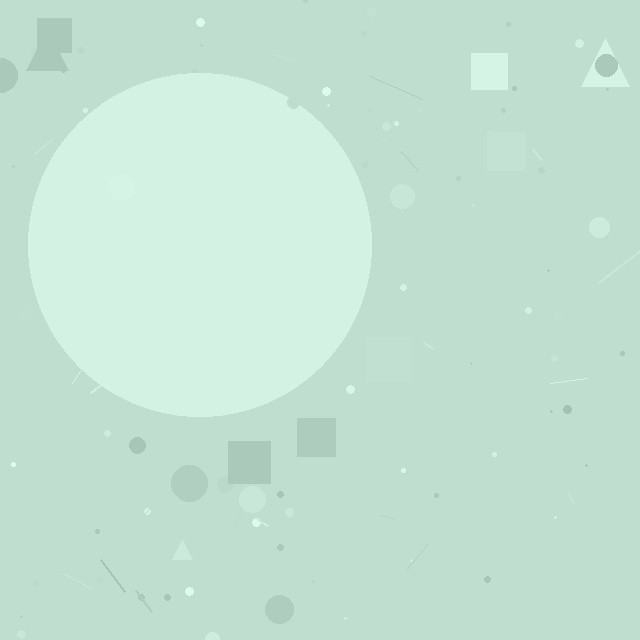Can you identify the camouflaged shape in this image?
The camouflaged shape is a circle.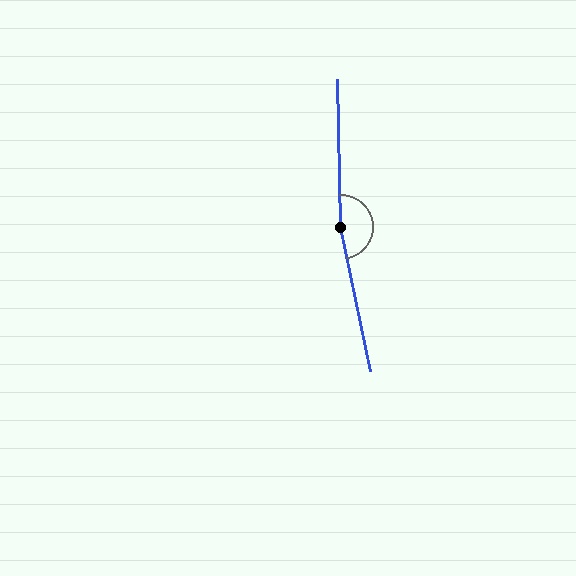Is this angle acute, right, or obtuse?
It is obtuse.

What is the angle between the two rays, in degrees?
Approximately 169 degrees.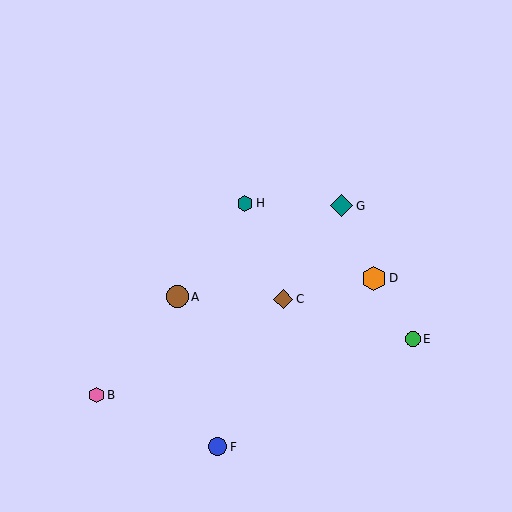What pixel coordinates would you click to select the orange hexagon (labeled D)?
Click at (374, 278) to select the orange hexagon D.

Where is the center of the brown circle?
The center of the brown circle is at (177, 297).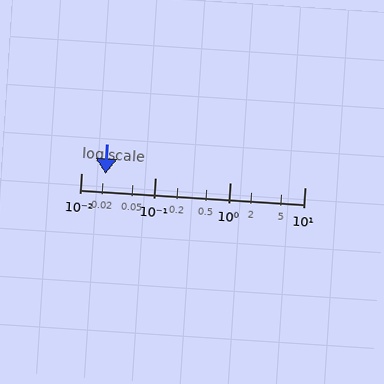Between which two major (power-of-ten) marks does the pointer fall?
The pointer is between 0.01 and 0.1.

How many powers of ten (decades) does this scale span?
The scale spans 3 decades, from 0.01 to 10.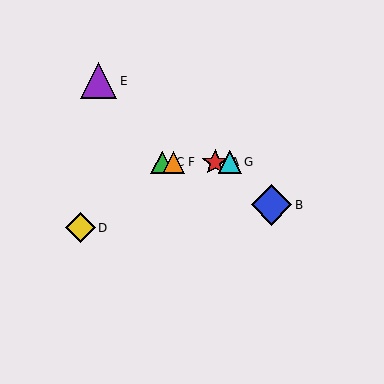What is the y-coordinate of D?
Object D is at y≈228.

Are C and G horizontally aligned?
Yes, both are at y≈162.